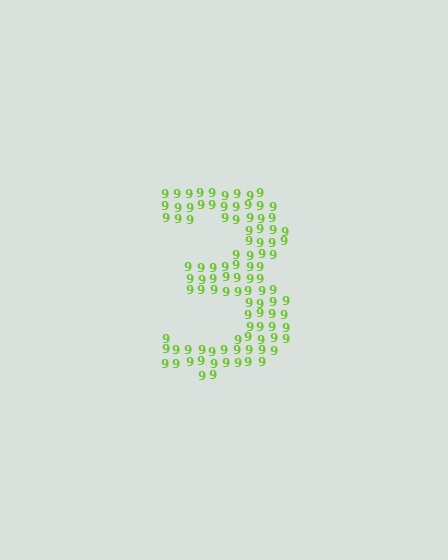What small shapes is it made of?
It is made of small digit 9's.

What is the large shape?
The large shape is the digit 3.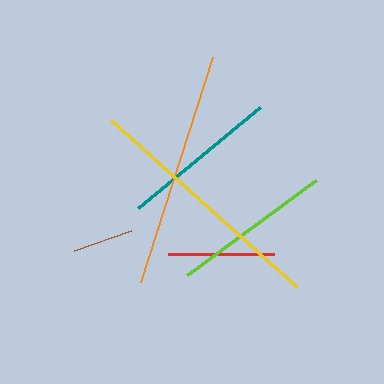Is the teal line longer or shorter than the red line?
The teal line is longer than the red line.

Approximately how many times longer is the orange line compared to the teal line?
The orange line is approximately 1.5 times the length of the teal line.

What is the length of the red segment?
The red segment is approximately 106 pixels long.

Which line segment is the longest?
The yellow line is the longest at approximately 250 pixels.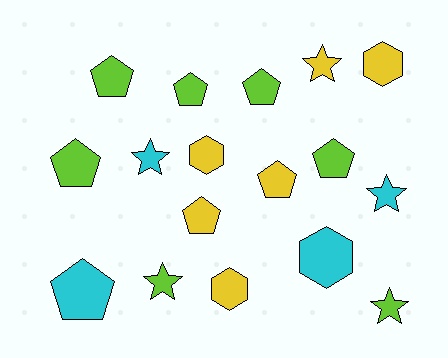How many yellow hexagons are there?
There are 3 yellow hexagons.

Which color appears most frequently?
Lime, with 7 objects.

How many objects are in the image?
There are 17 objects.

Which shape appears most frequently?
Pentagon, with 8 objects.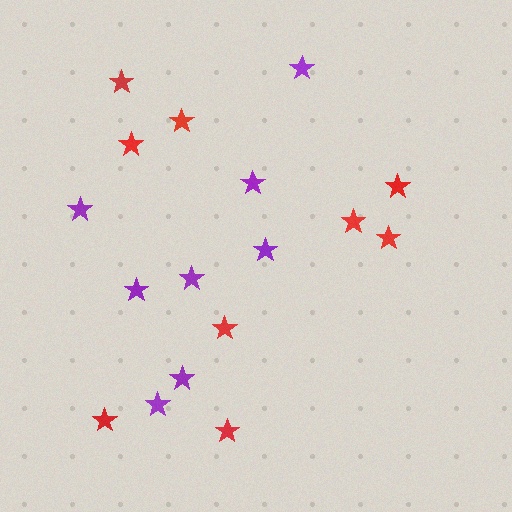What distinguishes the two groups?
There are 2 groups: one group of purple stars (8) and one group of red stars (9).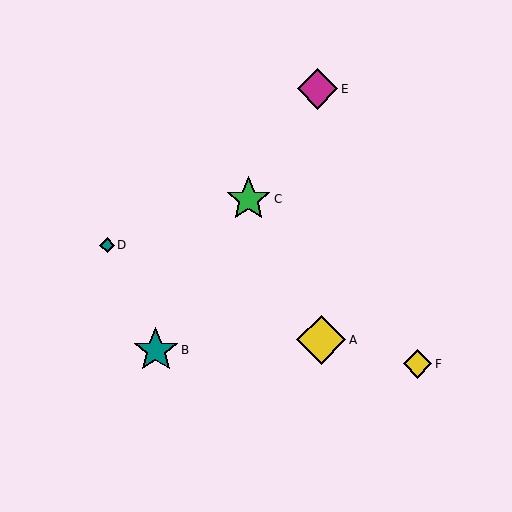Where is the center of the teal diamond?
The center of the teal diamond is at (107, 245).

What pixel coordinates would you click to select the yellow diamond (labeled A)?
Click at (321, 340) to select the yellow diamond A.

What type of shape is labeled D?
Shape D is a teal diamond.